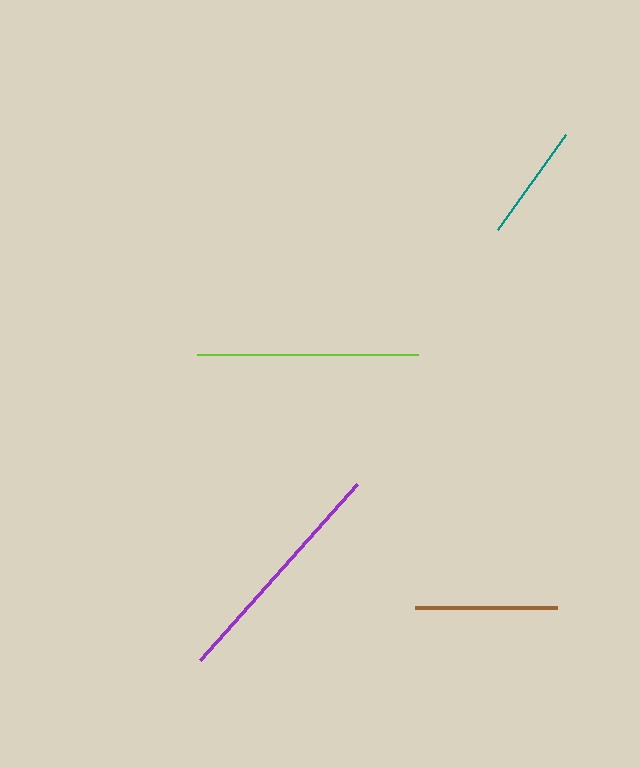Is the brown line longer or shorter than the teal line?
The brown line is longer than the teal line.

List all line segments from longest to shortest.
From longest to shortest: purple, lime, brown, teal.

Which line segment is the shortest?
The teal line is the shortest at approximately 117 pixels.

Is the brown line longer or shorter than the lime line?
The lime line is longer than the brown line.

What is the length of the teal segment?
The teal segment is approximately 117 pixels long.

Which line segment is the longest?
The purple line is the longest at approximately 235 pixels.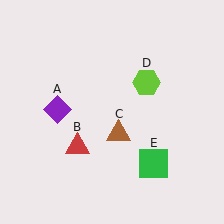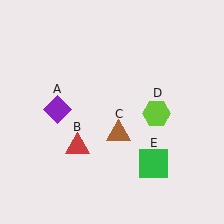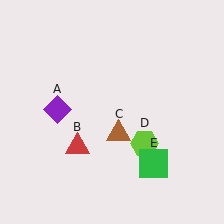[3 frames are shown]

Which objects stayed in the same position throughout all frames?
Purple diamond (object A) and red triangle (object B) and brown triangle (object C) and green square (object E) remained stationary.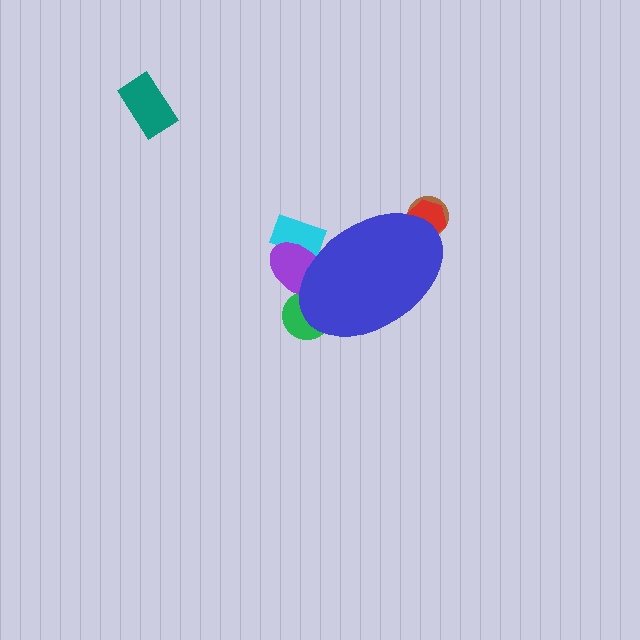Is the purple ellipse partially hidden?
Yes, the purple ellipse is partially hidden behind the blue ellipse.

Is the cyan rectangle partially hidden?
Yes, the cyan rectangle is partially hidden behind the blue ellipse.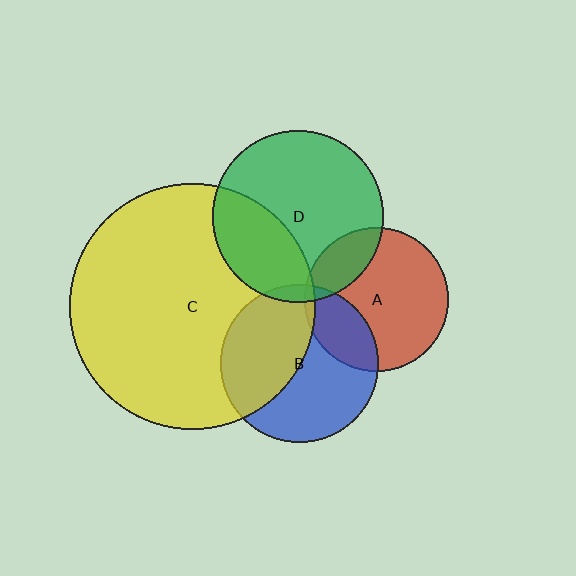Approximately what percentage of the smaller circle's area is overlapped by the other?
Approximately 5%.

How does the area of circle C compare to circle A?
Approximately 2.9 times.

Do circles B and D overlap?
Yes.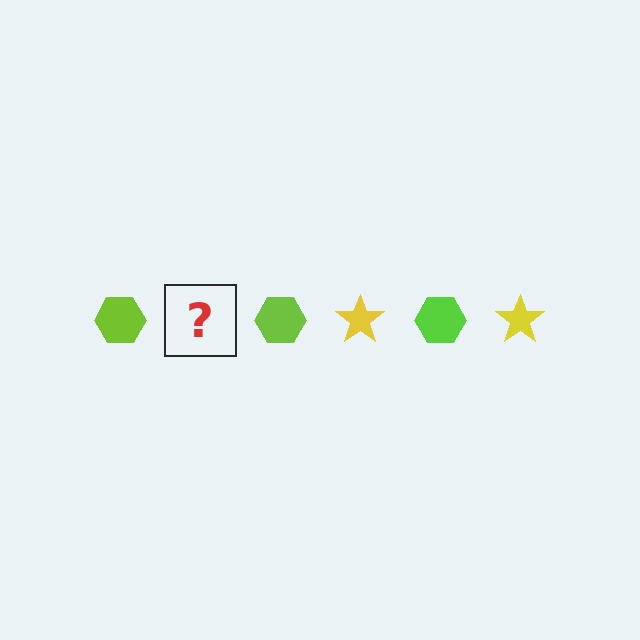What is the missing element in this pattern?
The missing element is a yellow star.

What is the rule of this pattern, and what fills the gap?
The rule is that the pattern alternates between lime hexagon and yellow star. The gap should be filled with a yellow star.